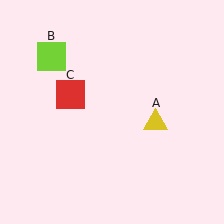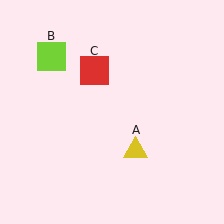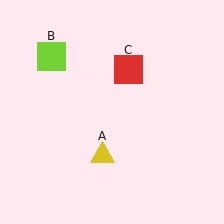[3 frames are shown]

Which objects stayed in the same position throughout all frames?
Lime square (object B) remained stationary.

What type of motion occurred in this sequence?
The yellow triangle (object A), red square (object C) rotated clockwise around the center of the scene.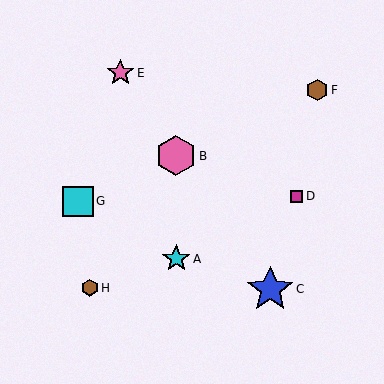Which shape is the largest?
The blue star (labeled C) is the largest.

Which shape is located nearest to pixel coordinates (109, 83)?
The pink star (labeled E) at (120, 73) is nearest to that location.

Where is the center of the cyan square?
The center of the cyan square is at (78, 201).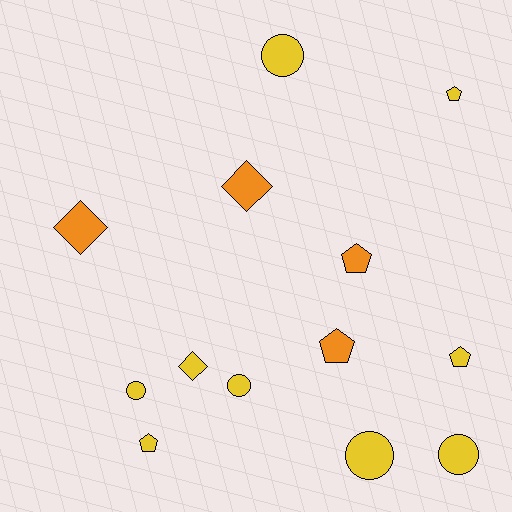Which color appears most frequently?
Yellow, with 9 objects.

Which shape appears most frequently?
Circle, with 5 objects.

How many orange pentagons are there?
There are 2 orange pentagons.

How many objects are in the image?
There are 13 objects.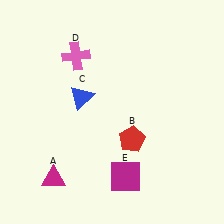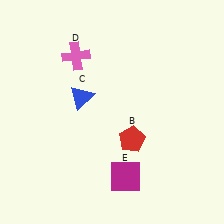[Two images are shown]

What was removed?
The magenta triangle (A) was removed in Image 2.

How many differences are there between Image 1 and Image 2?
There is 1 difference between the two images.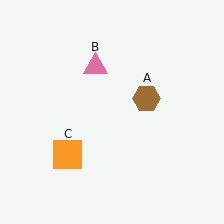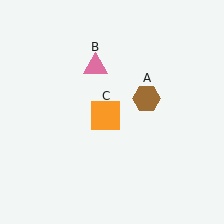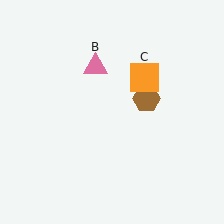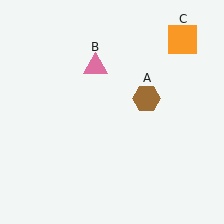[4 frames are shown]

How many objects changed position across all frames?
1 object changed position: orange square (object C).